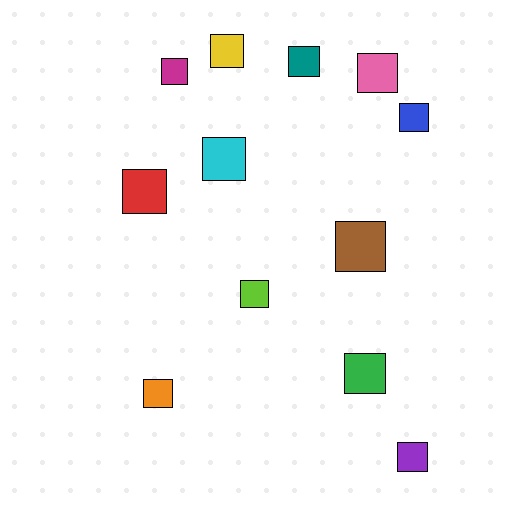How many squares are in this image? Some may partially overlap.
There are 12 squares.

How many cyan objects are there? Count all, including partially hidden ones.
There is 1 cyan object.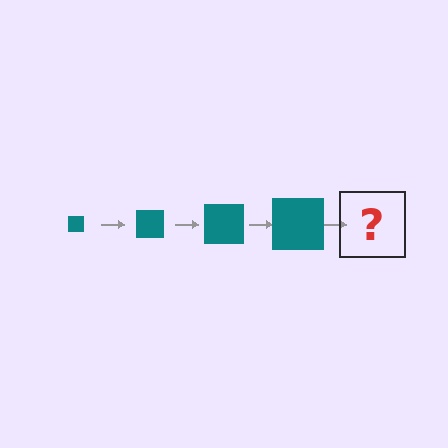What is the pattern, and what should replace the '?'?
The pattern is that the square gets progressively larger each step. The '?' should be a teal square, larger than the previous one.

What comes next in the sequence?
The next element should be a teal square, larger than the previous one.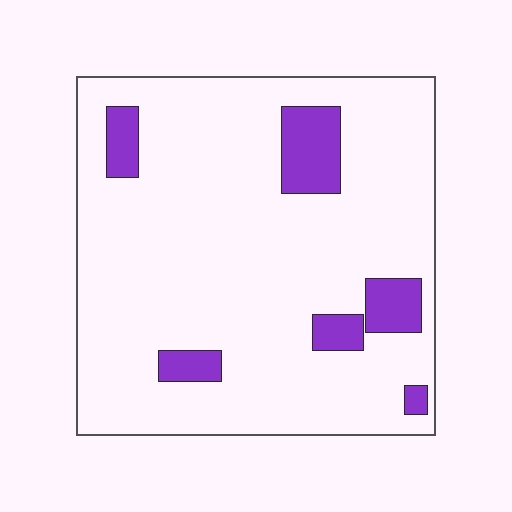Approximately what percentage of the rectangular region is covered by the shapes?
Approximately 10%.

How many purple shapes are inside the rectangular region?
6.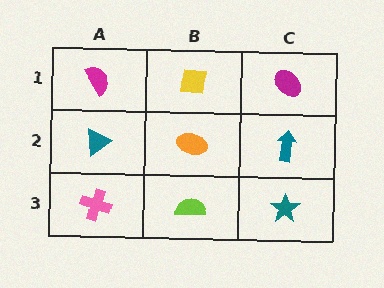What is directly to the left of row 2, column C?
An orange ellipse.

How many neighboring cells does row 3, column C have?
2.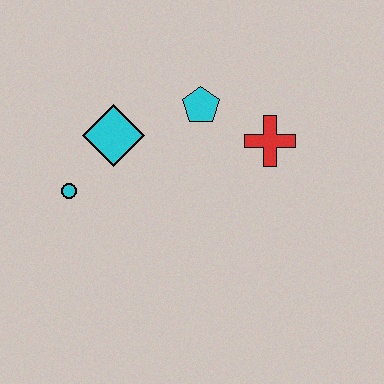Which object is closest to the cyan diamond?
The cyan circle is closest to the cyan diamond.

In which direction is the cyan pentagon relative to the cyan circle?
The cyan pentagon is to the right of the cyan circle.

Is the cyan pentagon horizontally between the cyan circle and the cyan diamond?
No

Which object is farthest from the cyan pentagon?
The cyan circle is farthest from the cyan pentagon.